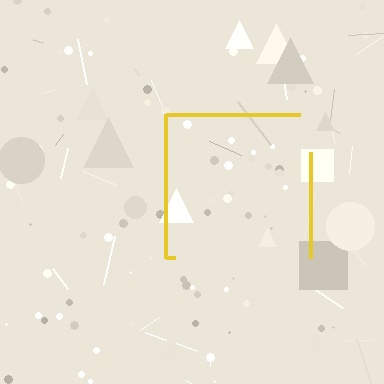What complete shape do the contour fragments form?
The contour fragments form a square.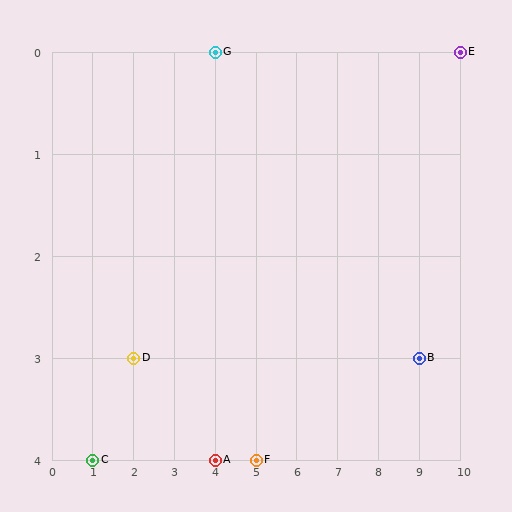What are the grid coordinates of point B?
Point B is at grid coordinates (9, 3).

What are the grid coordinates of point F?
Point F is at grid coordinates (5, 4).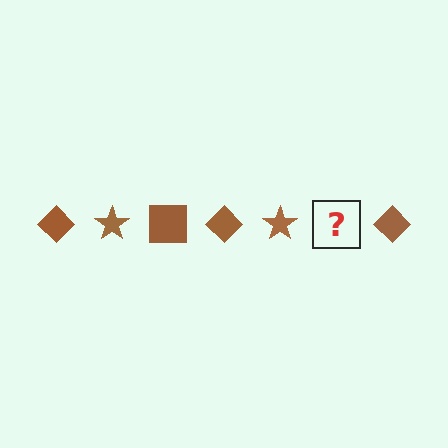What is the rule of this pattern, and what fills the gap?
The rule is that the pattern cycles through diamond, star, square shapes in brown. The gap should be filled with a brown square.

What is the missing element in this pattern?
The missing element is a brown square.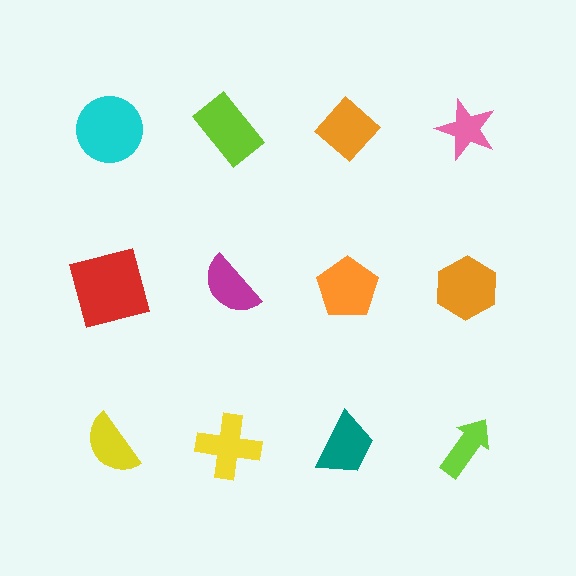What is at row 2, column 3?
An orange pentagon.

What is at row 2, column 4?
An orange hexagon.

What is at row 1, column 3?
An orange diamond.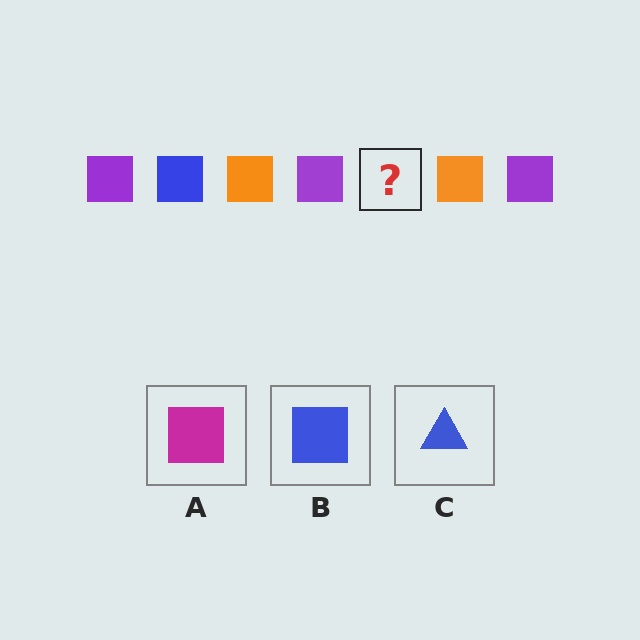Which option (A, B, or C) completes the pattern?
B.